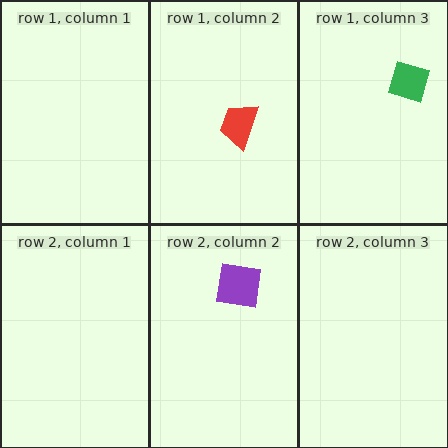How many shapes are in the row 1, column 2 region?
1.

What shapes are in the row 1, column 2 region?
The red trapezoid.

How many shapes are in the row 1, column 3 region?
1.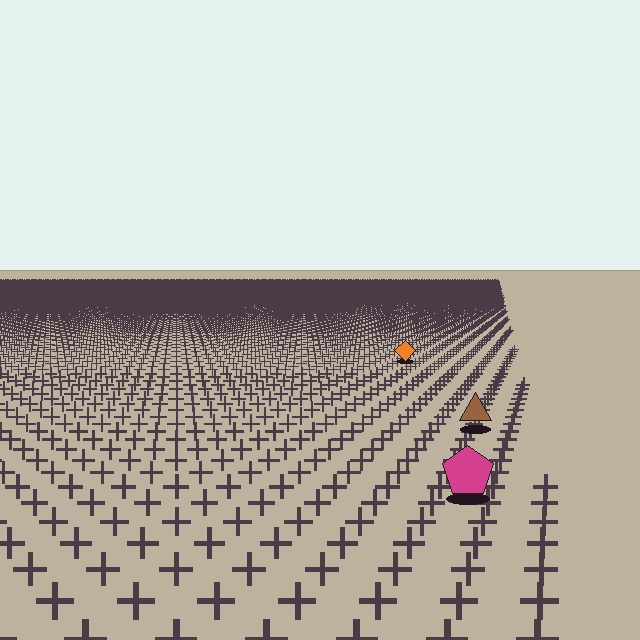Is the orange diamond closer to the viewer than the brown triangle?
No. The brown triangle is closer — you can tell from the texture gradient: the ground texture is coarser near it.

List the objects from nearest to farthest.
From nearest to farthest: the magenta pentagon, the brown triangle, the orange diamond.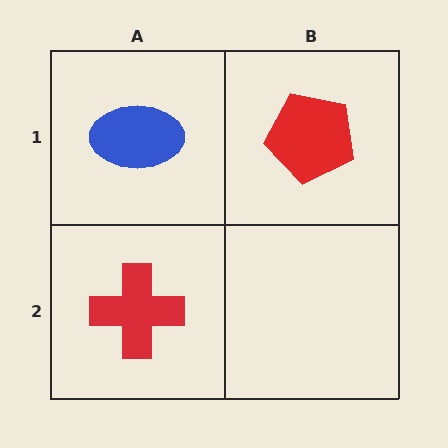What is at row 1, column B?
A red pentagon.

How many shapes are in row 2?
1 shape.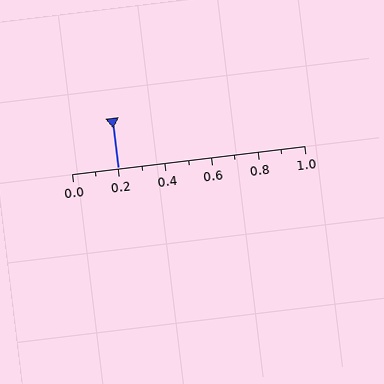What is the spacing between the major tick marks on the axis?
The major ticks are spaced 0.2 apart.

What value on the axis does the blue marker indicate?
The marker indicates approximately 0.2.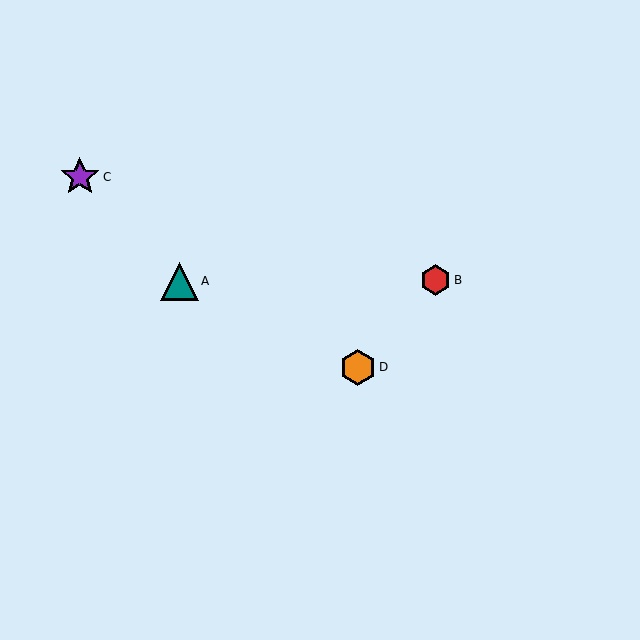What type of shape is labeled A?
Shape A is a teal triangle.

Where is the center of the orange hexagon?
The center of the orange hexagon is at (358, 367).